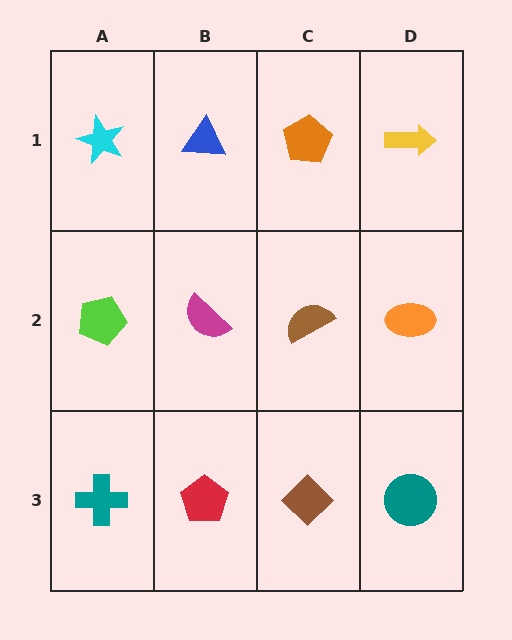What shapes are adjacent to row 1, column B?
A magenta semicircle (row 2, column B), a cyan star (row 1, column A), an orange pentagon (row 1, column C).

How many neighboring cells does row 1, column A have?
2.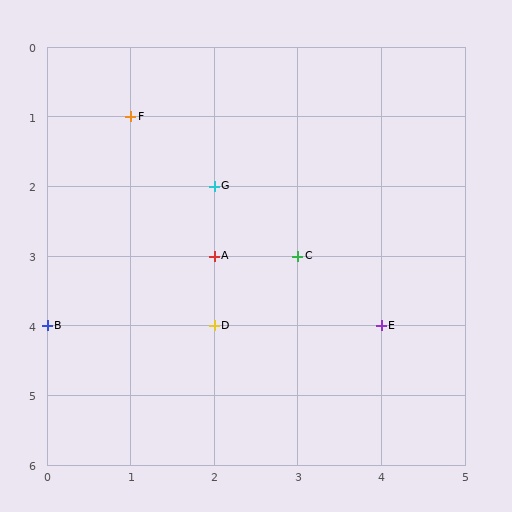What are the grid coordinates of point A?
Point A is at grid coordinates (2, 3).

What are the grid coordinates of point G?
Point G is at grid coordinates (2, 2).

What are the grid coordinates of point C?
Point C is at grid coordinates (3, 3).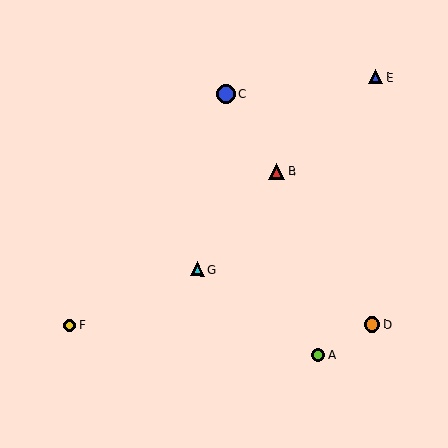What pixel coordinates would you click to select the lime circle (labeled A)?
Click at (318, 355) to select the lime circle A.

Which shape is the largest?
The blue circle (labeled C) is the largest.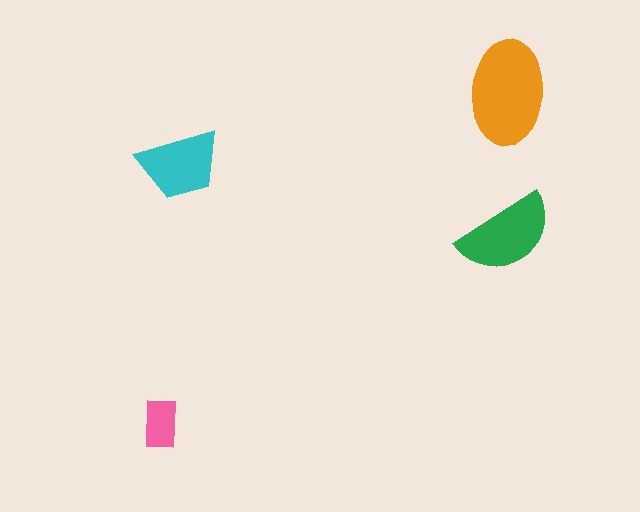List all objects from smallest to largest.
The pink rectangle, the cyan trapezoid, the green semicircle, the orange ellipse.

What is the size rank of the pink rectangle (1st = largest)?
4th.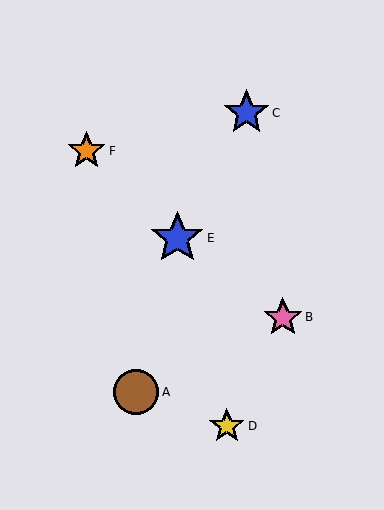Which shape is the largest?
The blue star (labeled E) is the largest.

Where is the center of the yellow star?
The center of the yellow star is at (227, 426).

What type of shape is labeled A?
Shape A is a brown circle.